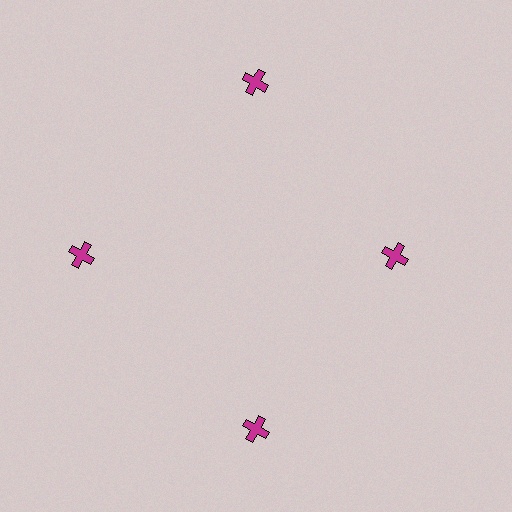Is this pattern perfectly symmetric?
No. The 4 magenta crosses are arranged in a ring, but one element near the 3 o'clock position is pulled inward toward the center, breaking the 4-fold rotational symmetry.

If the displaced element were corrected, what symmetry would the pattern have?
It would have 4-fold rotational symmetry — the pattern would map onto itself every 90 degrees.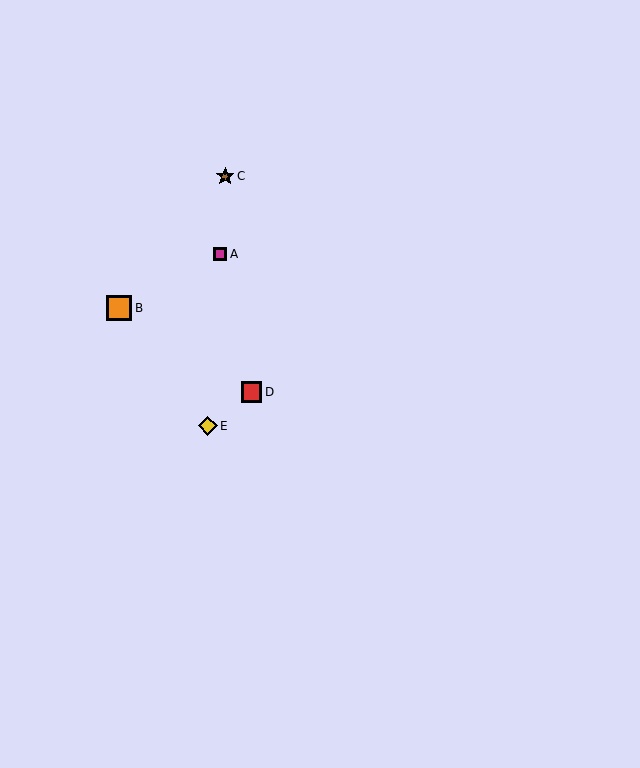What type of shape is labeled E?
Shape E is a yellow diamond.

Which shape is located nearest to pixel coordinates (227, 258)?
The magenta square (labeled A) at (220, 254) is nearest to that location.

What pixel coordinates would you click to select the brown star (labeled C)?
Click at (225, 176) to select the brown star C.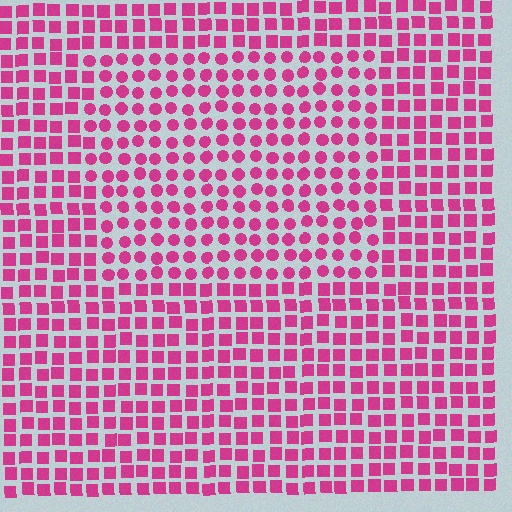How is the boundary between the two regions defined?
The boundary is defined by a change in element shape: circles inside vs. squares outside. All elements share the same color and spacing.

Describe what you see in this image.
The image is filled with small magenta elements arranged in a uniform grid. A rectangle-shaped region contains circles, while the surrounding area contains squares. The boundary is defined purely by the change in element shape.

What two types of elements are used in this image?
The image uses circles inside the rectangle region and squares outside it.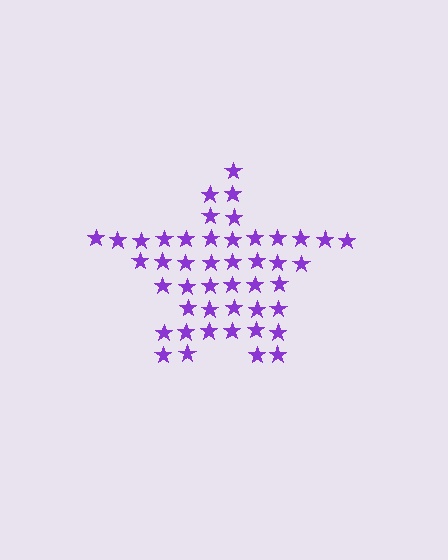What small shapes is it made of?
It is made of small stars.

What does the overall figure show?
The overall figure shows a star.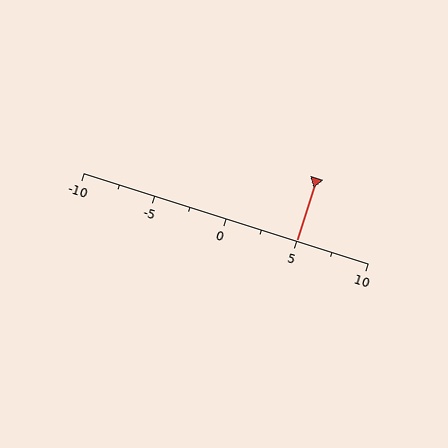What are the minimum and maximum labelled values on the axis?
The axis runs from -10 to 10.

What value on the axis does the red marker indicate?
The marker indicates approximately 5.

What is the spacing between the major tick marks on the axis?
The major ticks are spaced 5 apart.